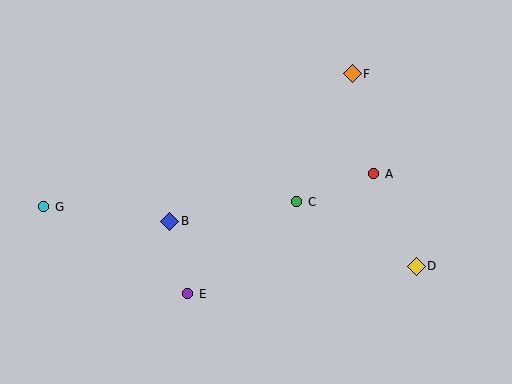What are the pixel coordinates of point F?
Point F is at (352, 74).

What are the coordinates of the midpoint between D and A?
The midpoint between D and A is at (395, 220).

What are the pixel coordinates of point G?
Point G is at (43, 207).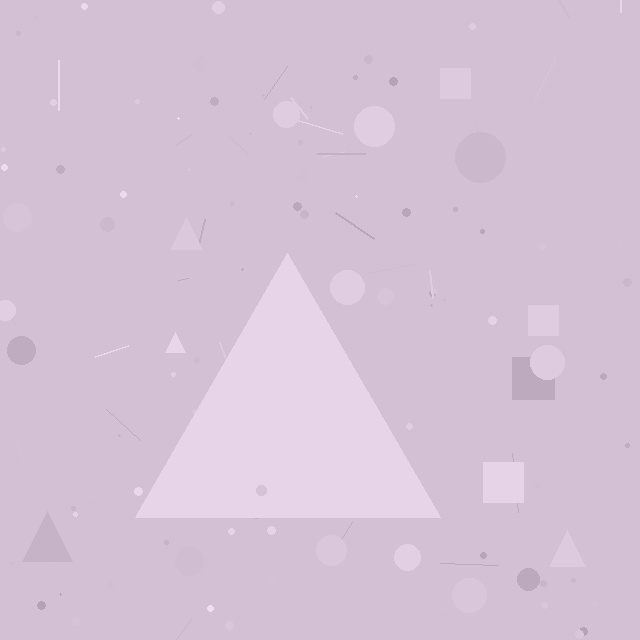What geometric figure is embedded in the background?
A triangle is embedded in the background.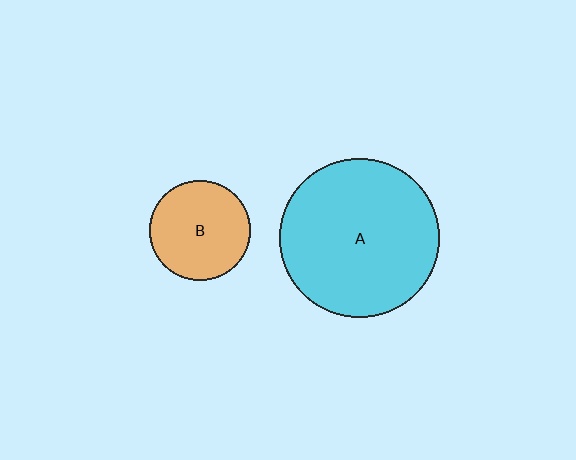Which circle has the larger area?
Circle A (cyan).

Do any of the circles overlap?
No, none of the circles overlap.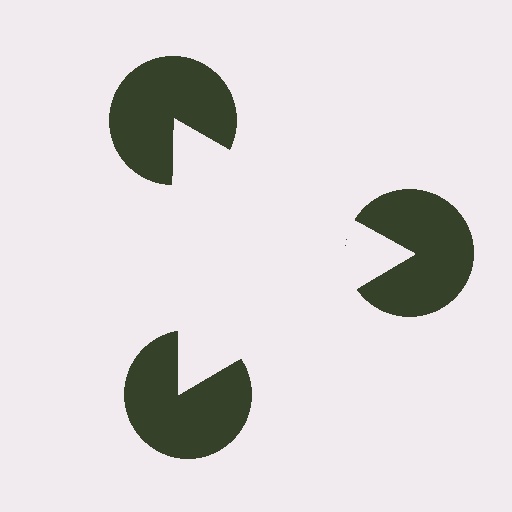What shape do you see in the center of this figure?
An illusory triangle — its edges are inferred from the aligned wedge cuts in the pac-man discs, not physically drawn.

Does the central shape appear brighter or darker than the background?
It typically appears slightly brighter than the background, even though no actual brightness change is drawn.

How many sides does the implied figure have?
3 sides.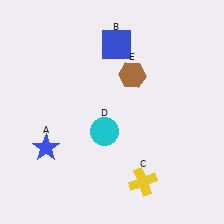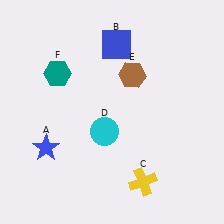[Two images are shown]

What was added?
A teal hexagon (F) was added in Image 2.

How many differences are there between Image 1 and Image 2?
There is 1 difference between the two images.